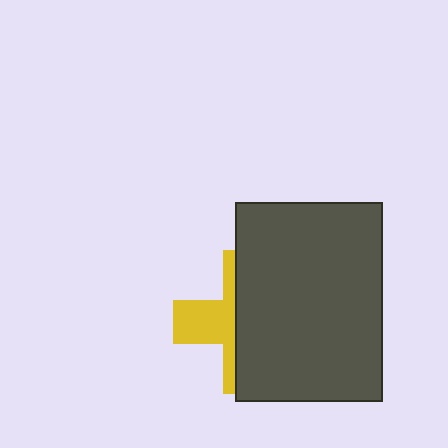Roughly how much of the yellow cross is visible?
A small part of it is visible (roughly 37%).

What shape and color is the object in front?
The object in front is a dark gray rectangle.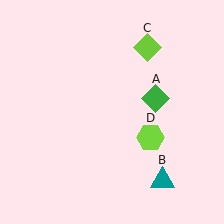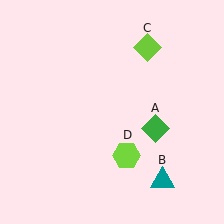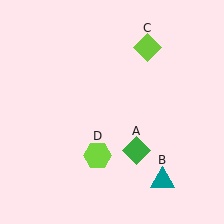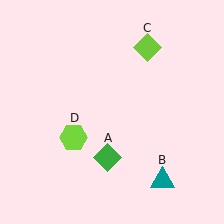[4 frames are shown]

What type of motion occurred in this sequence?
The green diamond (object A), lime hexagon (object D) rotated clockwise around the center of the scene.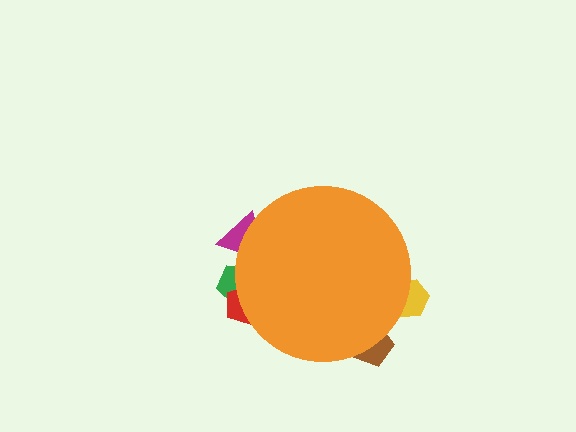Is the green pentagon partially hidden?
Yes, the green pentagon is partially hidden behind the orange circle.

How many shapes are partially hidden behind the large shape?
5 shapes are partially hidden.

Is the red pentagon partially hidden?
Yes, the red pentagon is partially hidden behind the orange circle.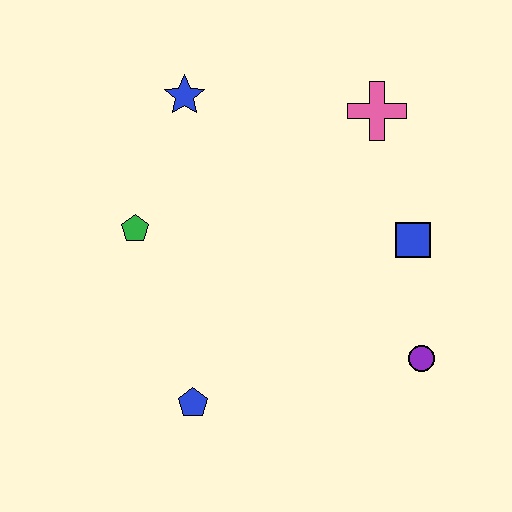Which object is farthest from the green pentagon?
The purple circle is farthest from the green pentagon.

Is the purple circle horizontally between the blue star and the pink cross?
No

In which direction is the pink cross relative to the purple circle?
The pink cross is above the purple circle.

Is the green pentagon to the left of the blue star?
Yes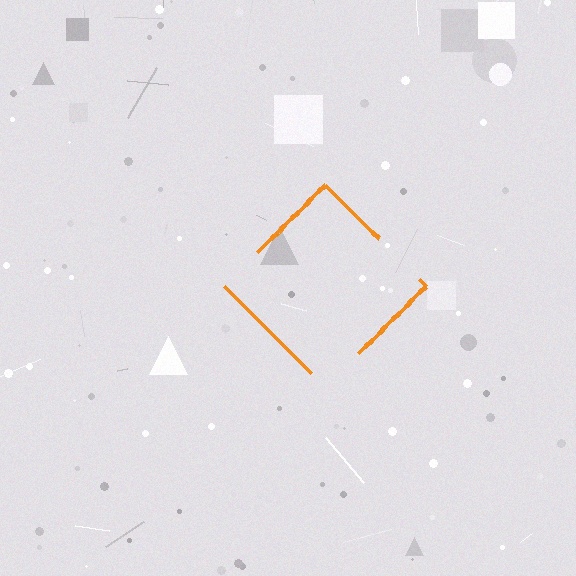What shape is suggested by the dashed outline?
The dashed outline suggests a diamond.